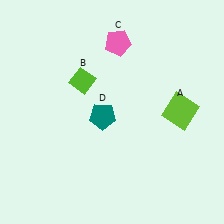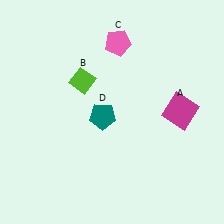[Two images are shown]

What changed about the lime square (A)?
In Image 1, A is lime. In Image 2, it changed to magenta.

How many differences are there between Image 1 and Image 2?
There is 1 difference between the two images.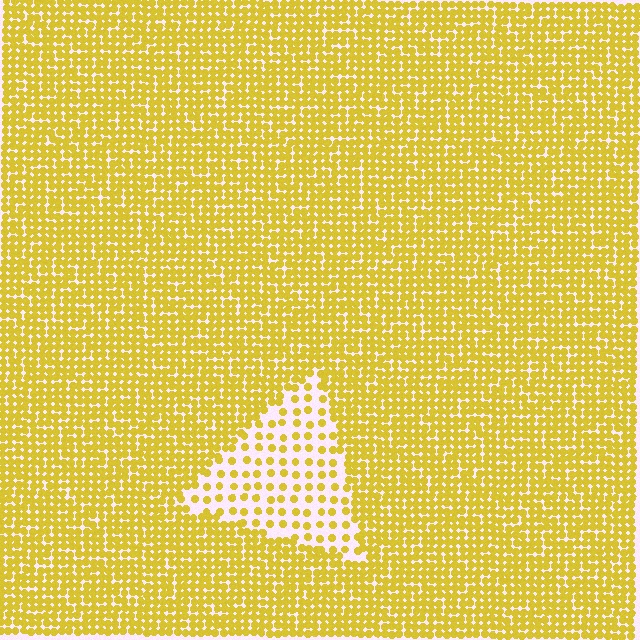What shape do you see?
I see a triangle.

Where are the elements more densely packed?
The elements are more densely packed outside the triangle boundary.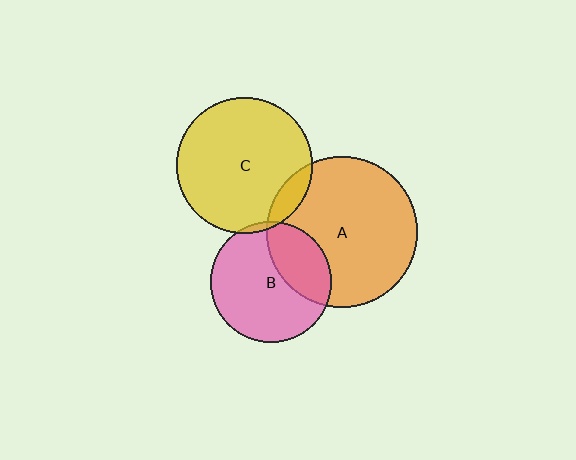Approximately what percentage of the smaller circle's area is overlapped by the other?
Approximately 5%.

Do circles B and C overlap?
Yes.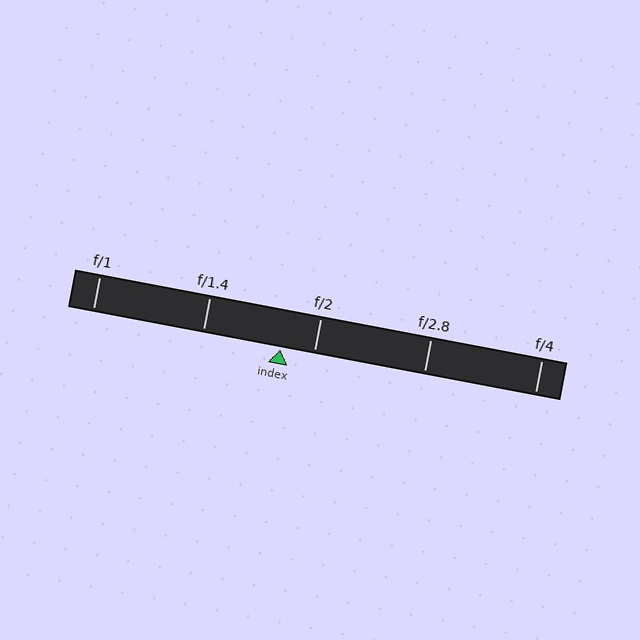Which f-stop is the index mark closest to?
The index mark is closest to f/2.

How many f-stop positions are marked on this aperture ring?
There are 5 f-stop positions marked.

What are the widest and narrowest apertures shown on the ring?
The widest aperture shown is f/1 and the narrowest is f/4.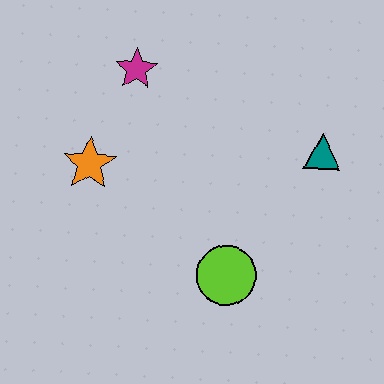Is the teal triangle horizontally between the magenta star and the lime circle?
No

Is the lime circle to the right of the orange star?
Yes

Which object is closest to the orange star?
The magenta star is closest to the orange star.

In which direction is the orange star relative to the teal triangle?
The orange star is to the left of the teal triangle.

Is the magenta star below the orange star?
No